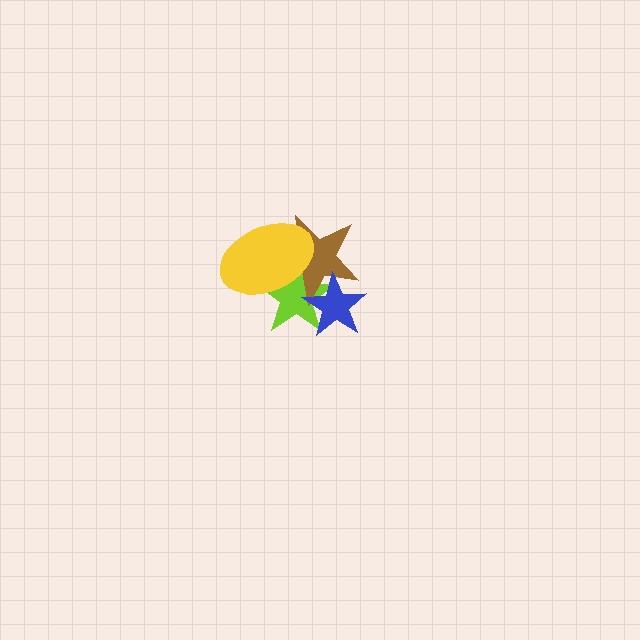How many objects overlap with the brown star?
3 objects overlap with the brown star.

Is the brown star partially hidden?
Yes, it is partially covered by another shape.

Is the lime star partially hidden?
Yes, it is partially covered by another shape.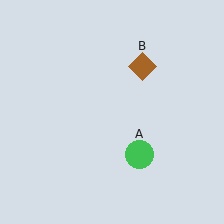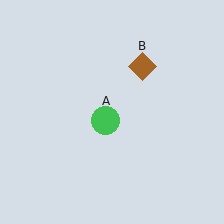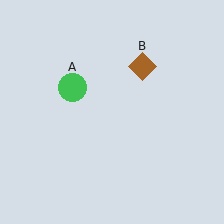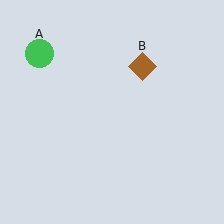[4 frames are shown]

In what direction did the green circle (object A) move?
The green circle (object A) moved up and to the left.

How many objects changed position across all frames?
1 object changed position: green circle (object A).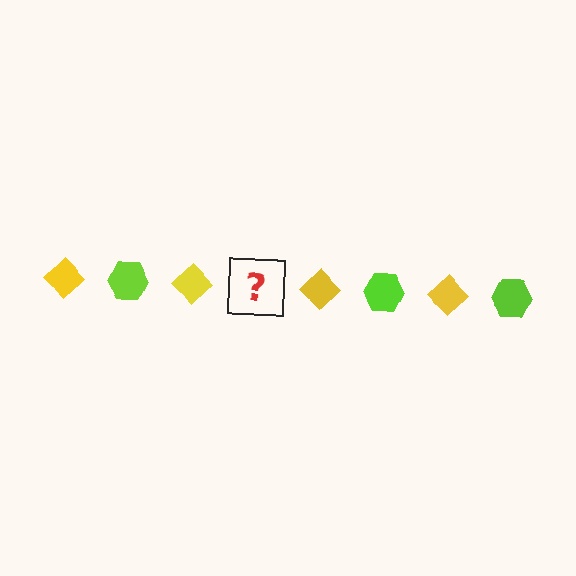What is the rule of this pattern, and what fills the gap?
The rule is that the pattern alternates between yellow diamond and lime hexagon. The gap should be filled with a lime hexagon.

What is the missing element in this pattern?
The missing element is a lime hexagon.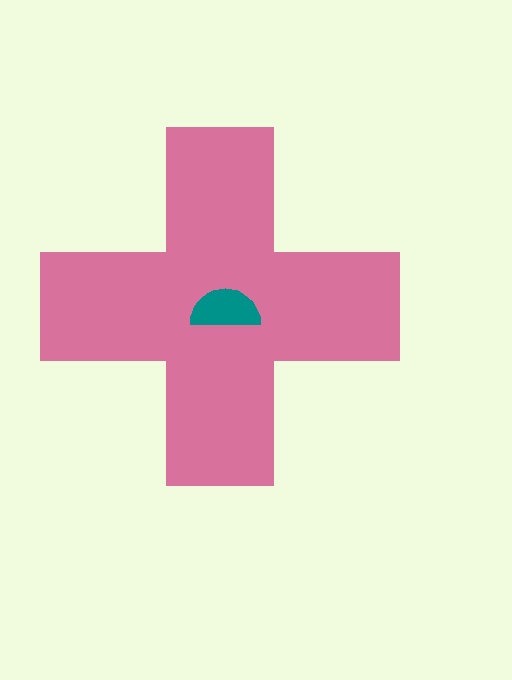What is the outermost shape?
The pink cross.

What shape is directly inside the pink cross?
The teal semicircle.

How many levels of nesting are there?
2.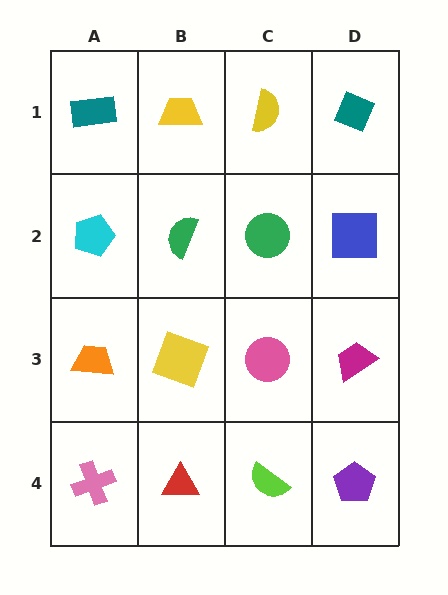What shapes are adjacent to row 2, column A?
A teal rectangle (row 1, column A), an orange trapezoid (row 3, column A), a green semicircle (row 2, column B).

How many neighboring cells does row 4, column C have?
3.